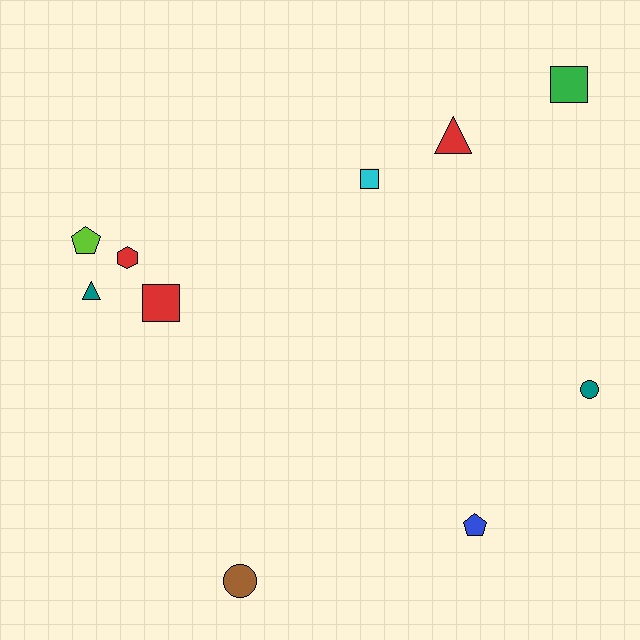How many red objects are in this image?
There are 3 red objects.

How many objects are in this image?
There are 10 objects.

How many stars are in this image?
There are no stars.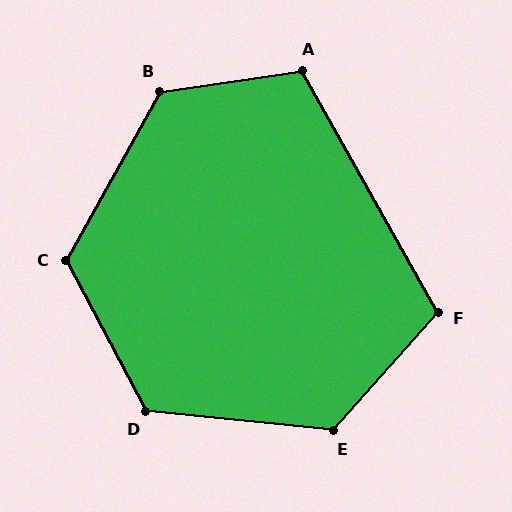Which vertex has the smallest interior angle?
F, at approximately 109 degrees.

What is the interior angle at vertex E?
Approximately 126 degrees (obtuse).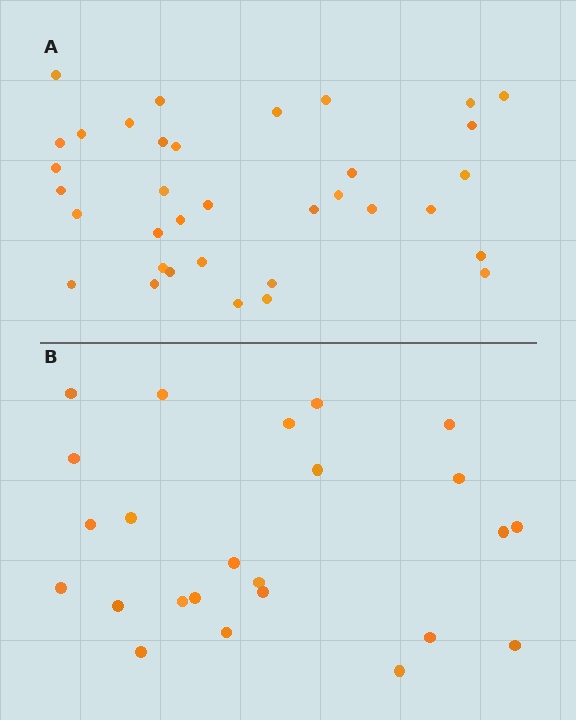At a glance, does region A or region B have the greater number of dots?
Region A (the top region) has more dots.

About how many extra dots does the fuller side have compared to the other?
Region A has roughly 12 or so more dots than region B.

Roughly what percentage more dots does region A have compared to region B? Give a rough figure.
About 45% more.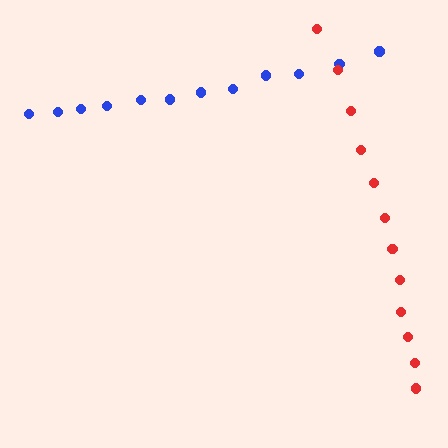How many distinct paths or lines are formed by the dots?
There are 2 distinct paths.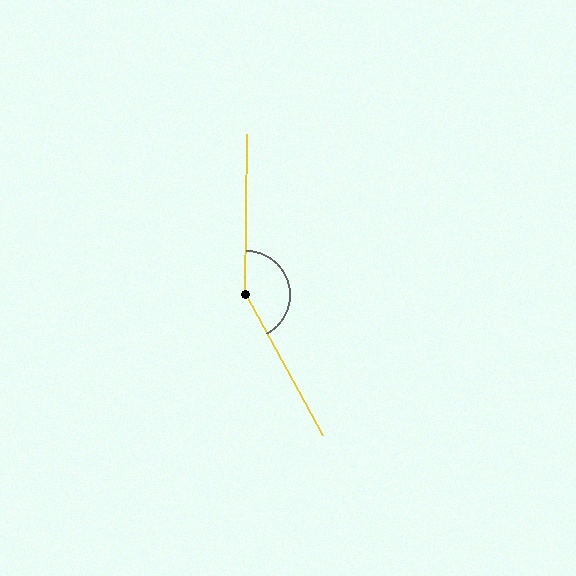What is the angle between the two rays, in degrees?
Approximately 151 degrees.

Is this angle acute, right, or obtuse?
It is obtuse.